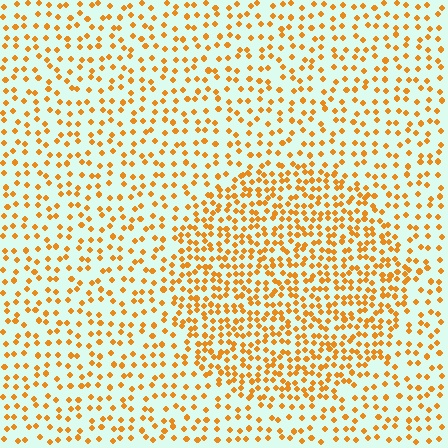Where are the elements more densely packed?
The elements are more densely packed inside the circle boundary.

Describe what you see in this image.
The image contains small orange elements arranged at two different densities. A circle-shaped region is visible where the elements are more densely packed than the surrounding area.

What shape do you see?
I see a circle.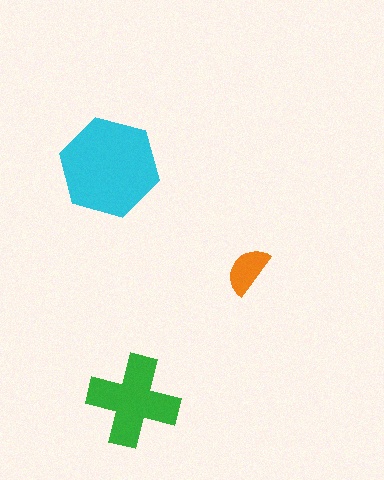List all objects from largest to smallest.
The cyan hexagon, the green cross, the orange semicircle.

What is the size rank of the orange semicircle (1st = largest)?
3rd.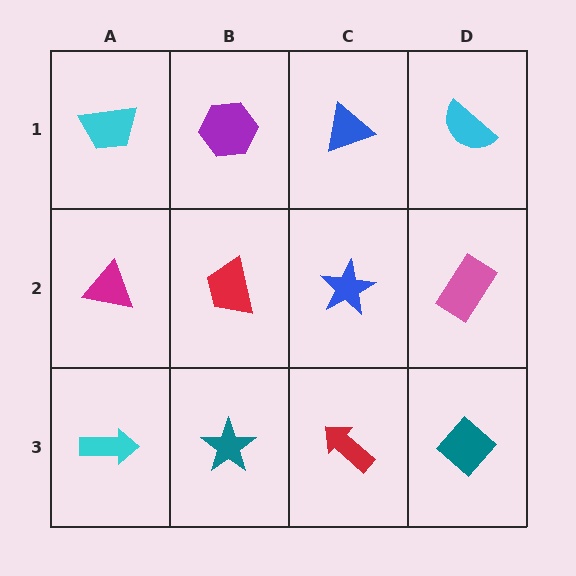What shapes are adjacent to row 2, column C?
A blue triangle (row 1, column C), a red arrow (row 3, column C), a red trapezoid (row 2, column B), a pink rectangle (row 2, column D).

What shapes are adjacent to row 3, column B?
A red trapezoid (row 2, column B), a cyan arrow (row 3, column A), a red arrow (row 3, column C).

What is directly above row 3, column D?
A pink rectangle.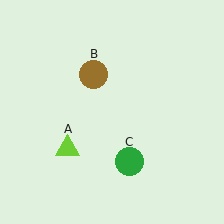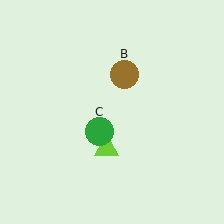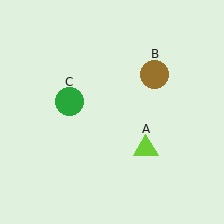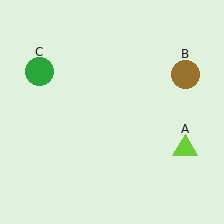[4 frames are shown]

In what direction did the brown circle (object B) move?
The brown circle (object B) moved right.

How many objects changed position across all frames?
3 objects changed position: lime triangle (object A), brown circle (object B), green circle (object C).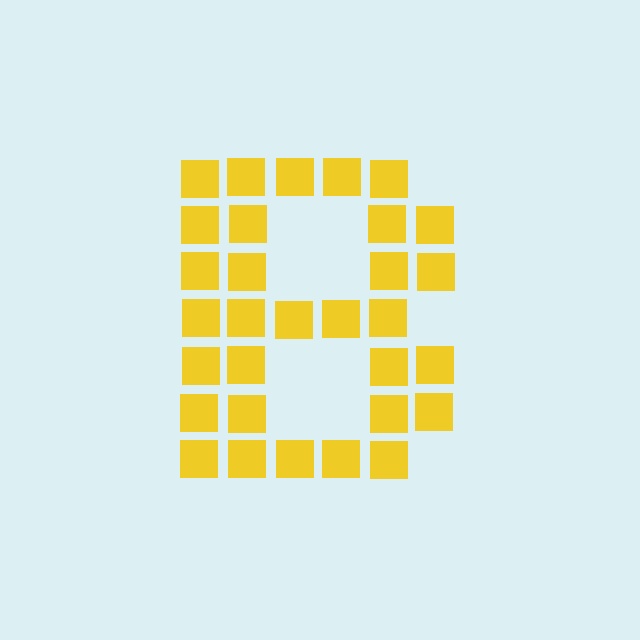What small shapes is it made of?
It is made of small squares.